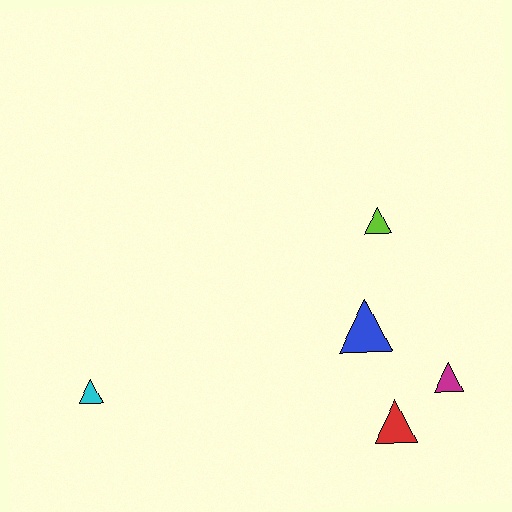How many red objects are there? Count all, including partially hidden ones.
There is 1 red object.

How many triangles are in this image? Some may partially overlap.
There are 5 triangles.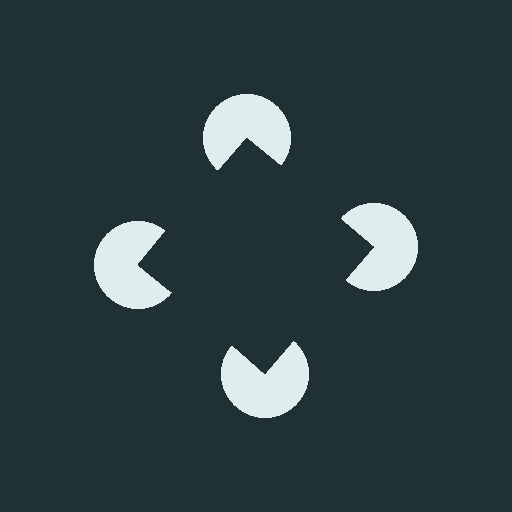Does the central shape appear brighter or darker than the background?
It typically appears slightly darker than the background, even though no actual brightness change is drawn.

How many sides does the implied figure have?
4 sides.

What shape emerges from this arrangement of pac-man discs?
An illusory square — its edges are inferred from the aligned wedge cuts in the pac-man discs, not physically drawn.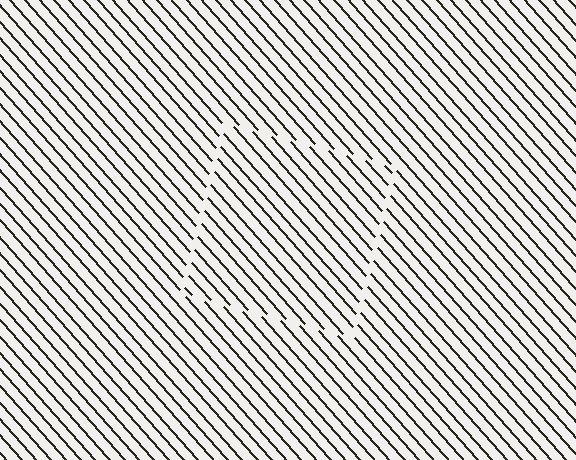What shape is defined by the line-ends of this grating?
An illusory square. The interior of the shape contains the same grating, shifted by half a period — the contour is defined by the phase discontinuity where line-ends from the inner and outer gratings abut.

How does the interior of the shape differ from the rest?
The interior of the shape contains the same grating, shifted by half a period — the contour is defined by the phase discontinuity where line-ends from the inner and outer gratings abut.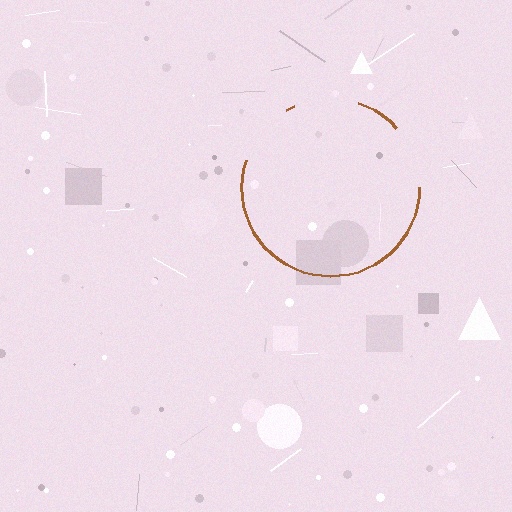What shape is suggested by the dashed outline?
The dashed outline suggests a circle.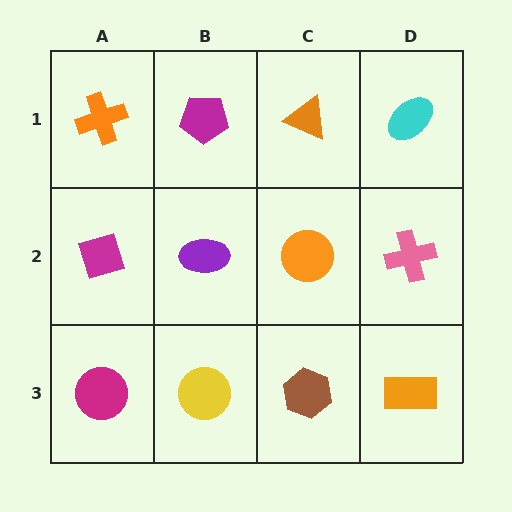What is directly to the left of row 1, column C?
A magenta pentagon.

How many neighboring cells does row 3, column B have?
3.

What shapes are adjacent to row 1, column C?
An orange circle (row 2, column C), a magenta pentagon (row 1, column B), a cyan ellipse (row 1, column D).